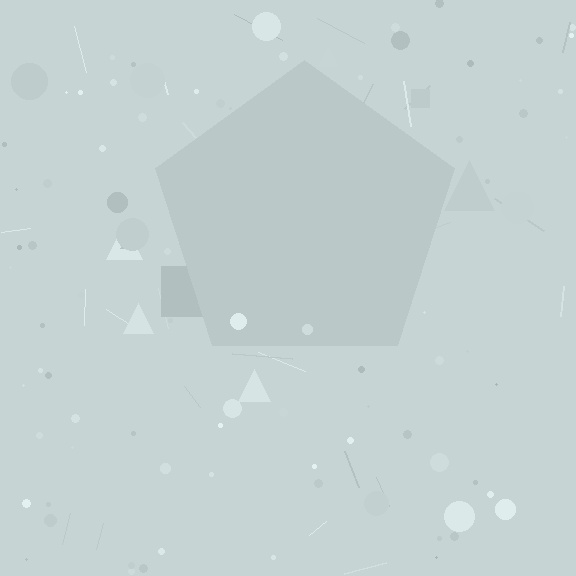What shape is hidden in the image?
A pentagon is hidden in the image.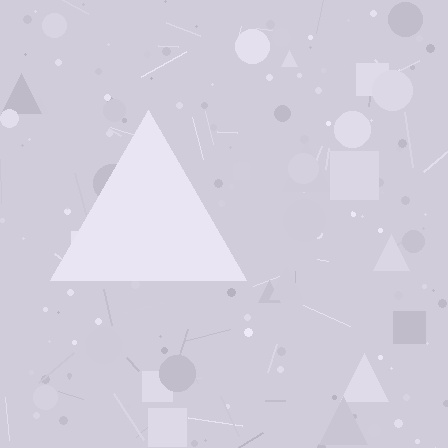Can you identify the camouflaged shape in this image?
The camouflaged shape is a triangle.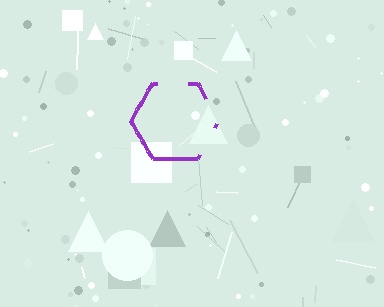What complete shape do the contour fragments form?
The contour fragments form a hexagon.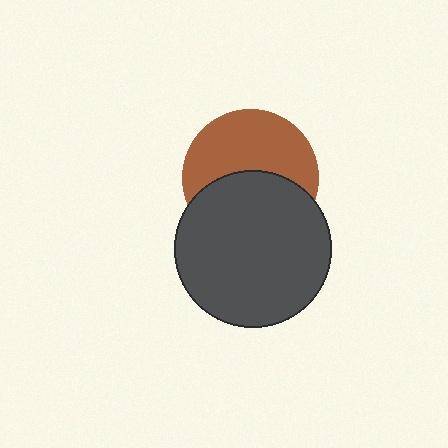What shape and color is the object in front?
The object in front is a dark gray circle.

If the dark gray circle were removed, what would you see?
You would see the complete brown circle.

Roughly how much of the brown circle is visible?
About half of it is visible (roughly 52%).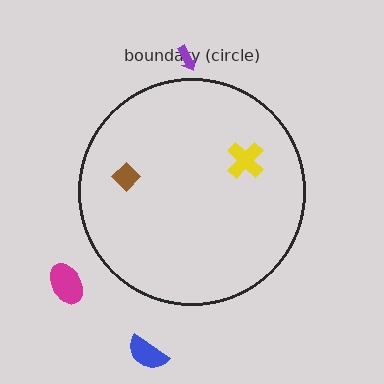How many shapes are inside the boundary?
2 inside, 3 outside.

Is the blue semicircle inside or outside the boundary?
Outside.